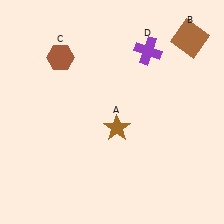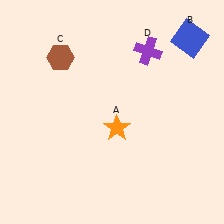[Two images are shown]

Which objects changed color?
A changed from brown to orange. B changed from brown to blue.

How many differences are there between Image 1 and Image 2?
There are 2 differences between the two images.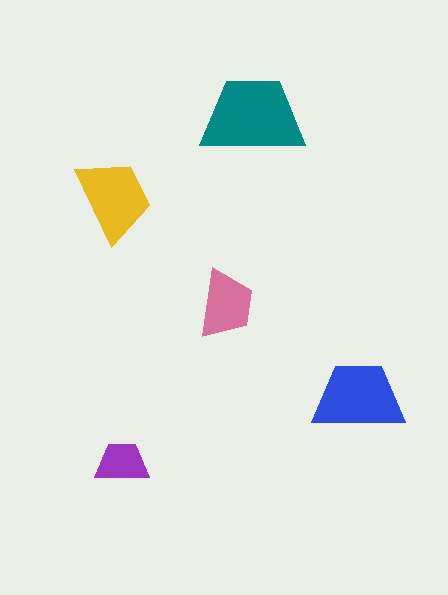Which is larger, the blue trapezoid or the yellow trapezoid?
The blue one.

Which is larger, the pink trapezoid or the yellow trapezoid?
The yellow one.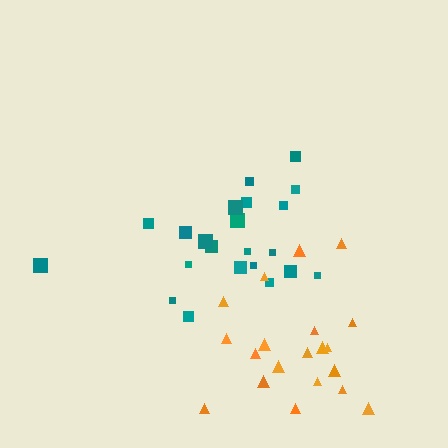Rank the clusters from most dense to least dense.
orange, teal.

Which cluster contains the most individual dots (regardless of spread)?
Teal (22).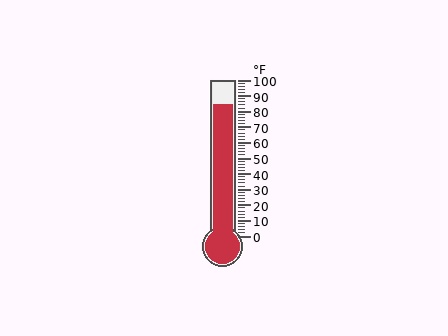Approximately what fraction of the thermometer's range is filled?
The thermometer is filled to approximately 85% of its range.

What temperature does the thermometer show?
The thermometer shows approximately 84°F.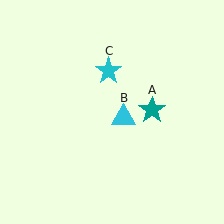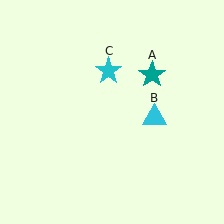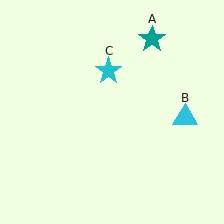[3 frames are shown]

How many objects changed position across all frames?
2 objects changed position: teal star (object A), cyan triangle (object B).